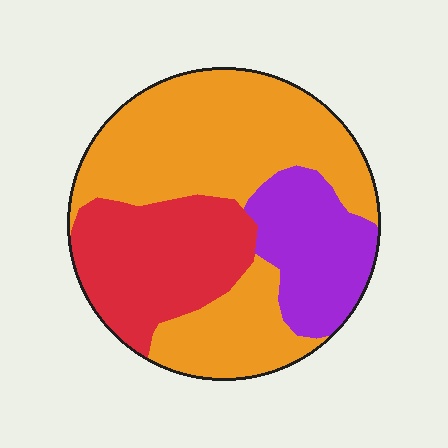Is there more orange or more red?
Orange.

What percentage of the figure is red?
Red takes up about one quarter (1/4) of the figure.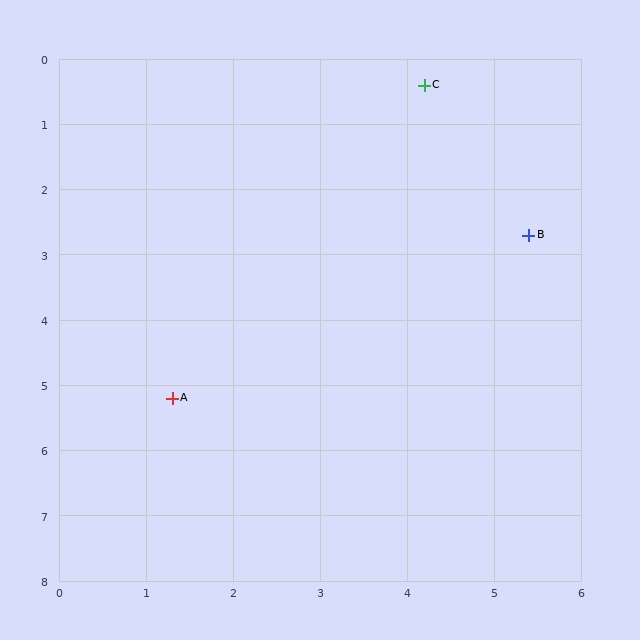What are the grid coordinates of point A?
Point A is at approximately (1.3, 5.2).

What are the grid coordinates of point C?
Point C is at approximately (4.2, 0.4).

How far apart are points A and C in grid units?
Points A and C are about 5.6 grid units apart.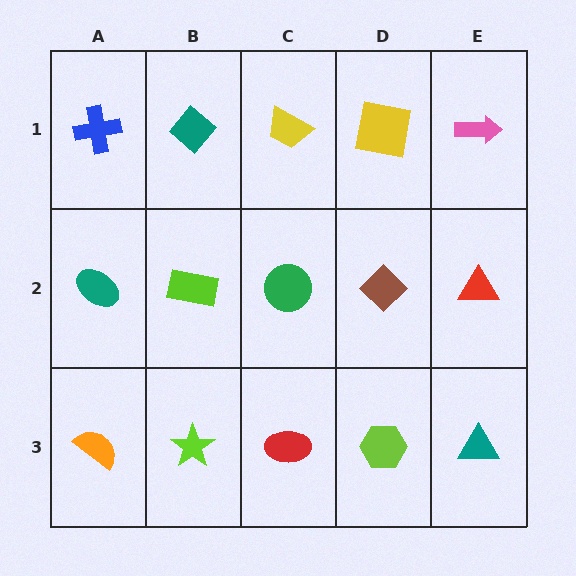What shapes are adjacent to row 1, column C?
A green circle (row 2, column C), a teal diamond (row 1, column B), a yellow square (row 1, column D).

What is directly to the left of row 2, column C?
A lime rectangle.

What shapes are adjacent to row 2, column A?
A blue cross (row 1, column A), an orange semicircle (row 3, column A), a lime rectangle (row 2, column B).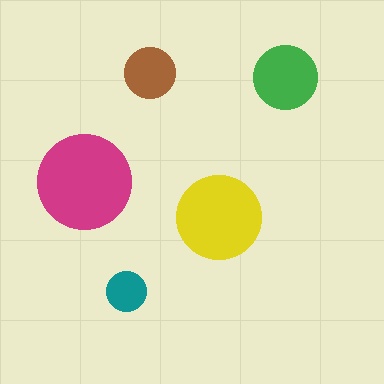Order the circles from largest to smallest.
the magenta one, the yellow one, the green one, the brown one, the teal one.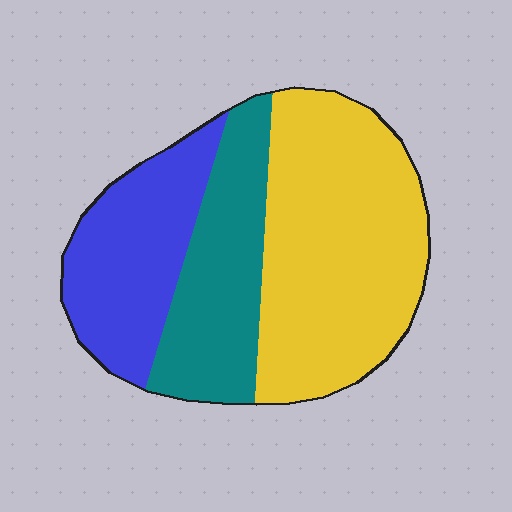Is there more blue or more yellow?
Yellow.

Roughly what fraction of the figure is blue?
Blue covers about 25% of the figure.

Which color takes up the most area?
Yellow, at roughly 50%.